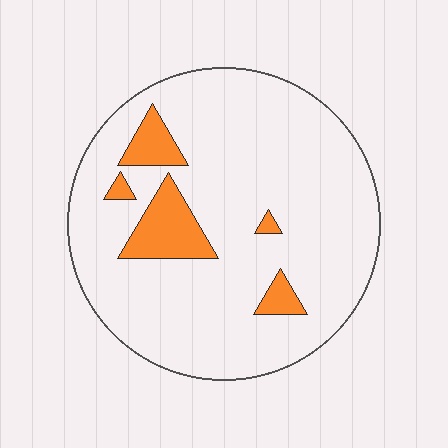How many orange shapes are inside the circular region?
5.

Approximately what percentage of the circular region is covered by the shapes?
Approximately 10%.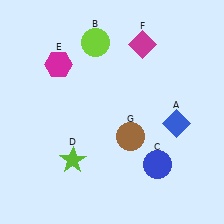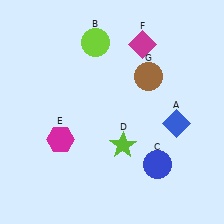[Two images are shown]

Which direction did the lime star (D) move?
The lime star (D) moved right.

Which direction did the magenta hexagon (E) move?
The magenta hexagon (E) moved down.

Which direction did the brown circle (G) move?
The brown circle (G) moved up.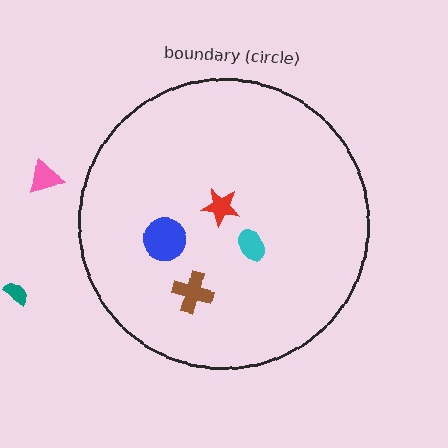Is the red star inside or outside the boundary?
Inside.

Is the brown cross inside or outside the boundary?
Inside.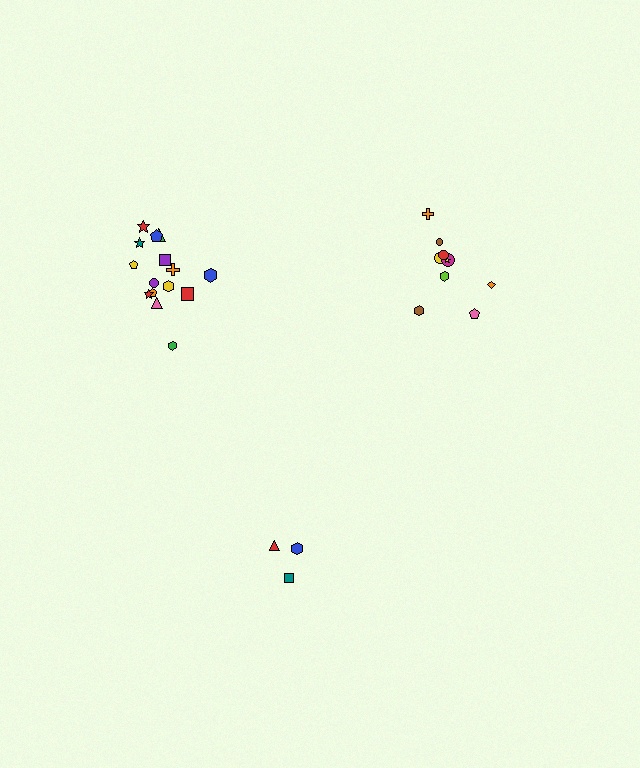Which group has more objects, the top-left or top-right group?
The top-left group.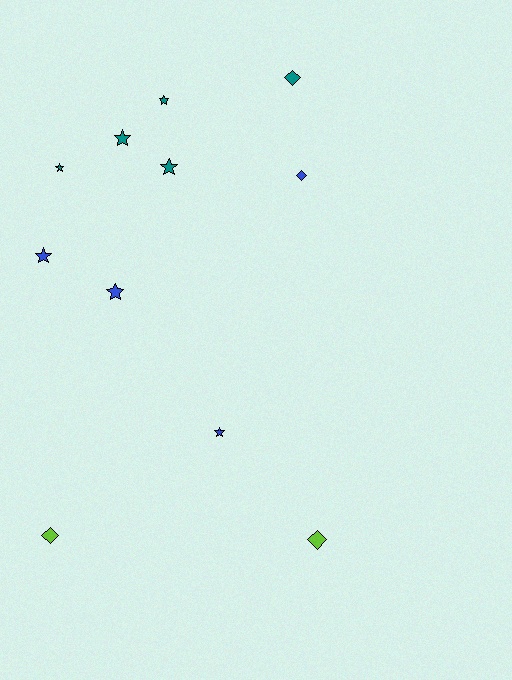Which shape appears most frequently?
Star, with 7 objects.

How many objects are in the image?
There are 11 objects.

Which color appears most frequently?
Teal, with 5 objects.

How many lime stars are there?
There are no lime stars.